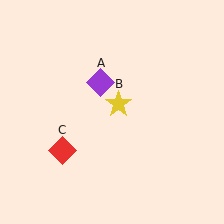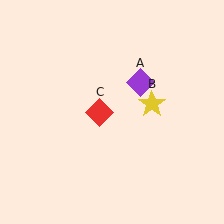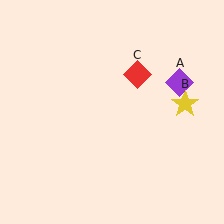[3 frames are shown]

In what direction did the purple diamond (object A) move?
The purple diamond (object A) moved right.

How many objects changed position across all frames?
3 objects changed position: purple diamond (object A), yellow star (object B), red diamond (object C).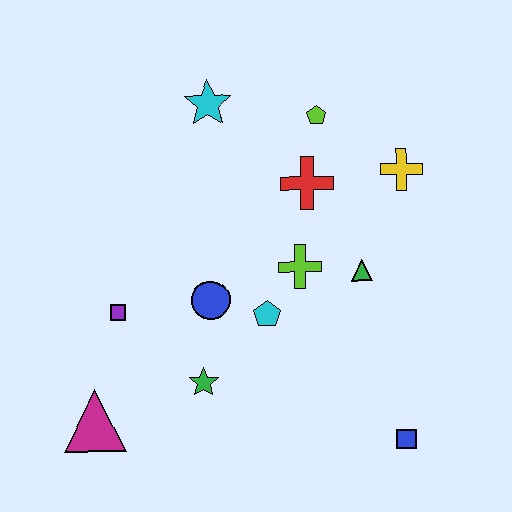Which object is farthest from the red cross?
The magenta triangle is farthest from the red cross.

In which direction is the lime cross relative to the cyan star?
The lime cross is below the cyan star.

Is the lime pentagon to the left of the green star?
No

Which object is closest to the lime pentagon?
The red cross is closest to the lime pentagon.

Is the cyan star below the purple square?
No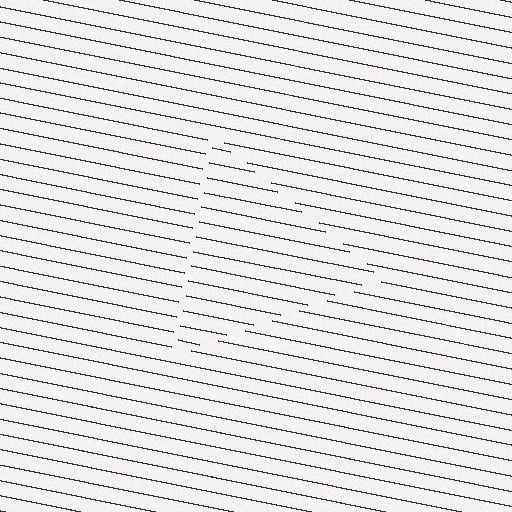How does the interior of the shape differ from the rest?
The interior of the shape contains the same grating, shifted by half a period — the contour is defined by the phase discontinuity where line-ends from the inner and outer gratings abut.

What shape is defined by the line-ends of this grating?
An illusory triangle. The interior of the shape contains the same grating, shifted by half a period — the contour is defined by the phase discontinuity where line-ends from the inner and outer gratings abut.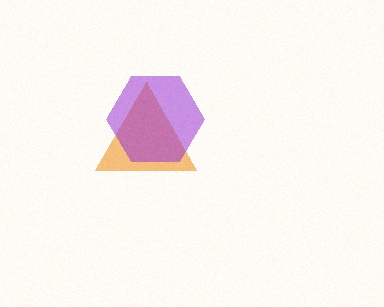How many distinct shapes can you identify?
There are 2 distinct shapes: an orange triangle, a purple hexagon.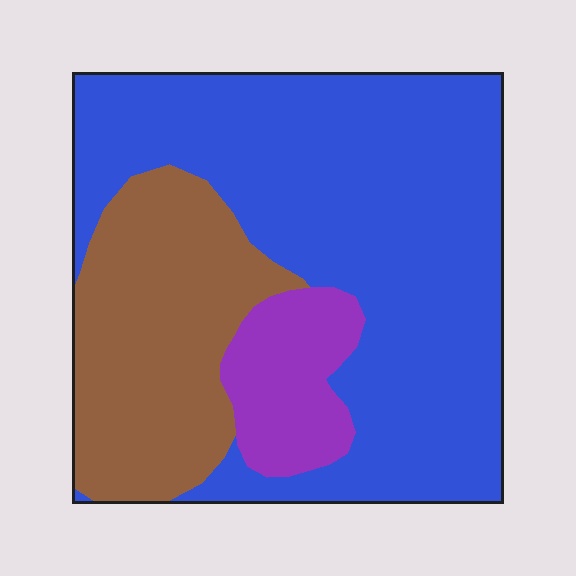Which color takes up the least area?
Purple, at roughly 10%.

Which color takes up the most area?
Blue, at roughly 60%.